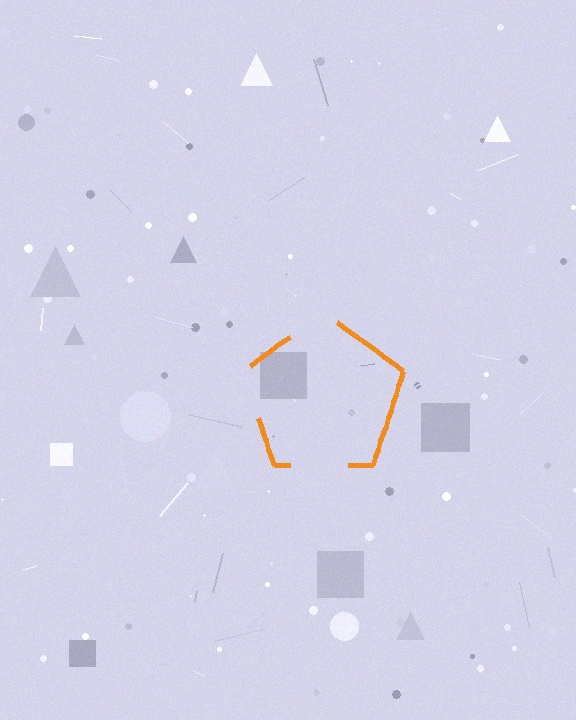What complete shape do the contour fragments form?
The contour fragments form a pentagon.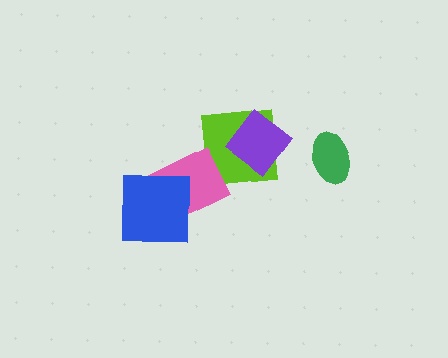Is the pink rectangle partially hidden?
Yes, it is partially covered by another shape.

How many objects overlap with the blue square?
1 object overlaps with the blue square.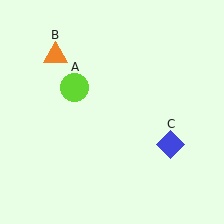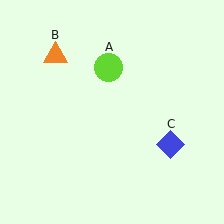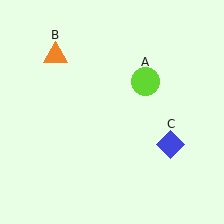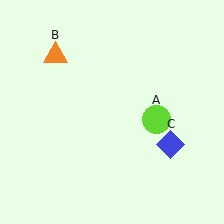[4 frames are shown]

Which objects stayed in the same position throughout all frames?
Orange triangle (object B) and blue diamond (object C) remained stationary.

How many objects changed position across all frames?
1 object changed position: lime circle (object A).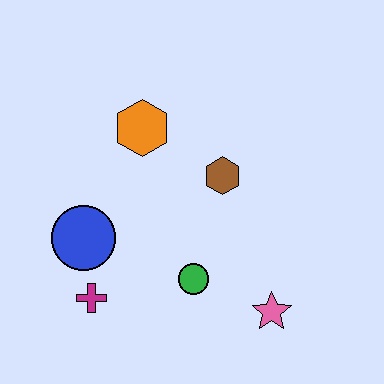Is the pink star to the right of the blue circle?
Yes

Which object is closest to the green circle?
The pink star is closest to the green circle.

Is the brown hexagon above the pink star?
Yes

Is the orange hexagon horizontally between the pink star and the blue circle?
Yes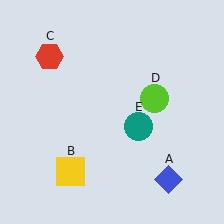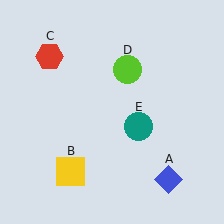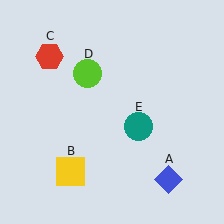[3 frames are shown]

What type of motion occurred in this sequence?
The lime circle (object D) rotated counterclockwise around the center of the scene.